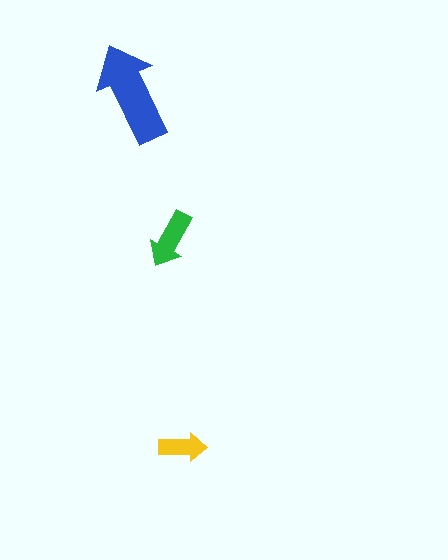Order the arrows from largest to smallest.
the blue one, the green one, the yellow one.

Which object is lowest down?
The yellow arrow is bottommost.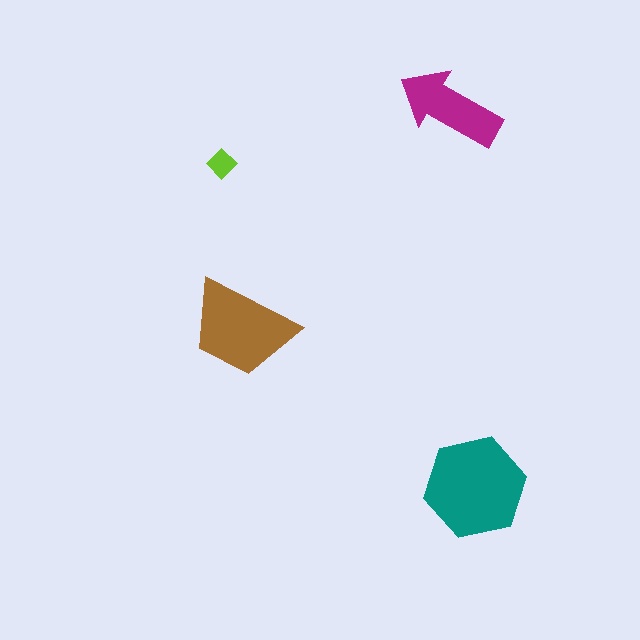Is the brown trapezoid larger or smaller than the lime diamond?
Larger.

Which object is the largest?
The teal hexagon.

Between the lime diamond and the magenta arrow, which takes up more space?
The magenta arrow.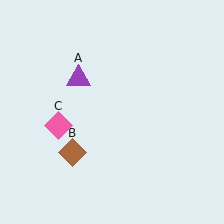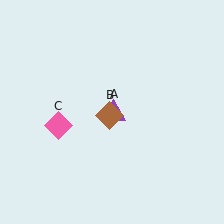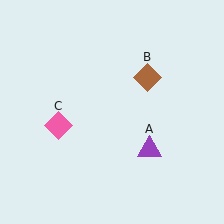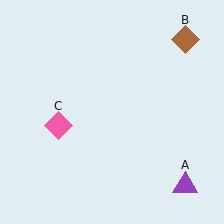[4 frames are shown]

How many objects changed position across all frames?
2 objects changed position: purple triangle (object A), brown diamond (object B).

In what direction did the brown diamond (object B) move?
The brown diamond (object B) moved up and to the right.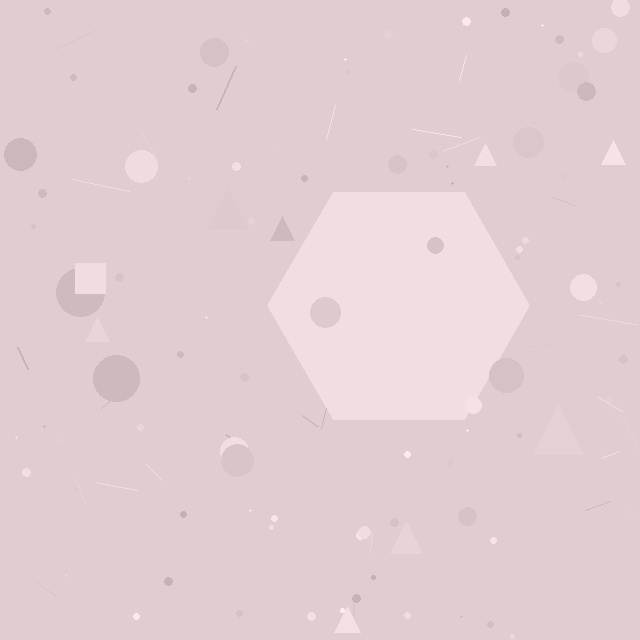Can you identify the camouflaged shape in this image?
The camouflaged shape is a hexagon.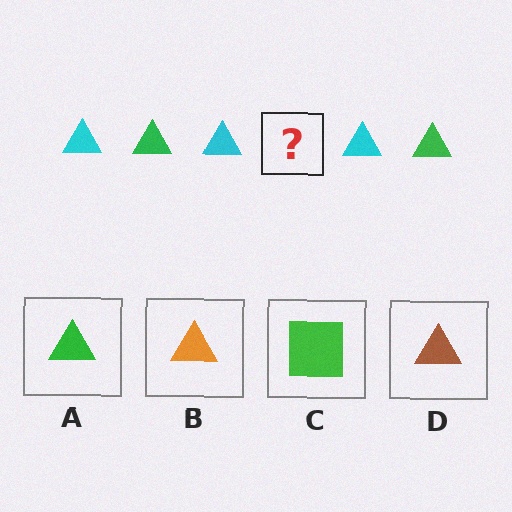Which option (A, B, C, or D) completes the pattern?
A.